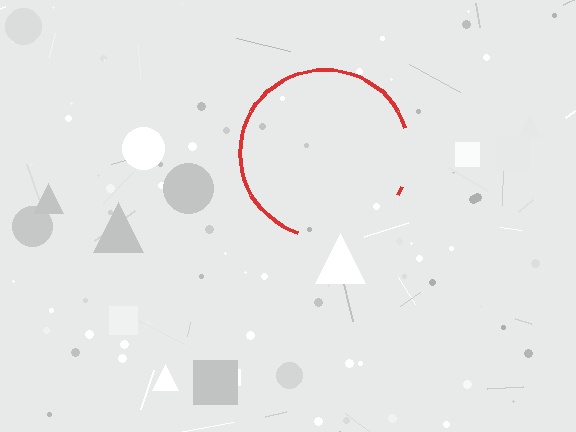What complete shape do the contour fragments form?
The contour fragments form a circle.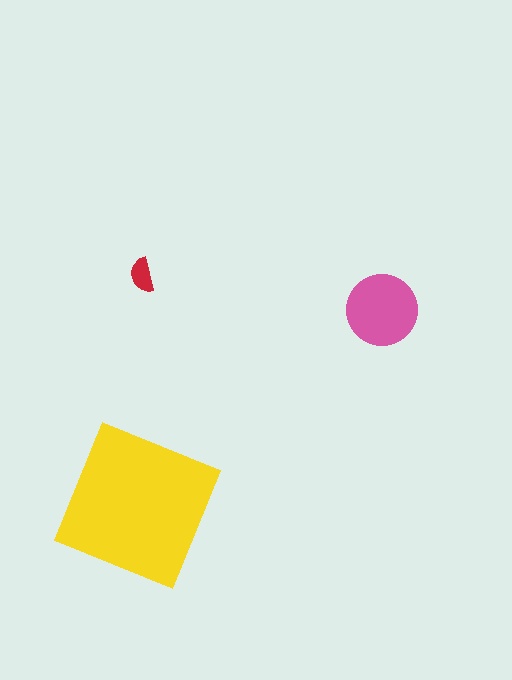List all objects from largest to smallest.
The yellow square, the pink circle, the red semicircle.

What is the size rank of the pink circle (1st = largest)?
2nd.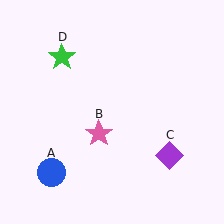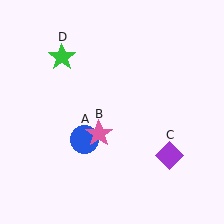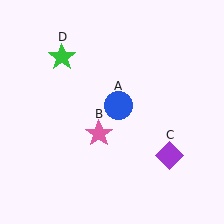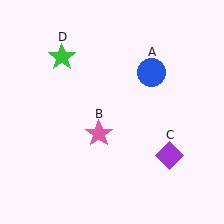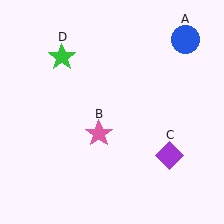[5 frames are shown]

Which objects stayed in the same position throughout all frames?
Pink star (object B) and purple diamond (object C) and green star (object D) remained stationary.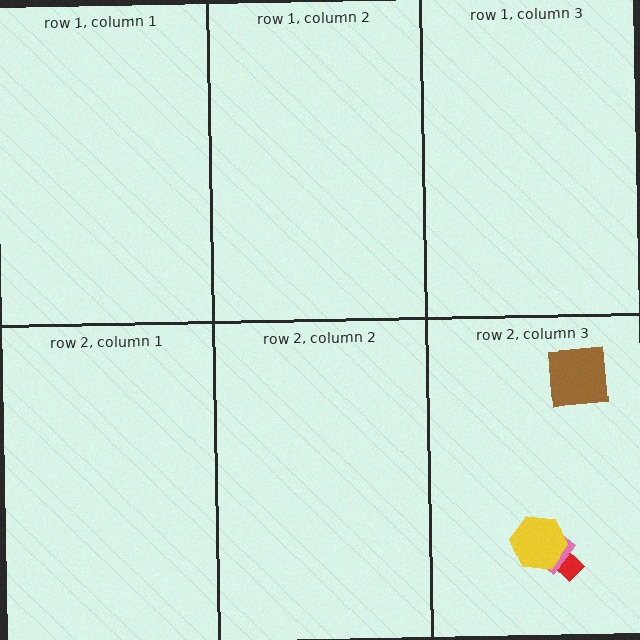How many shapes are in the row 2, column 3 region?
4.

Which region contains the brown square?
The row 2, column 3 region.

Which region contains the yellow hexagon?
The row 2, column 3 region.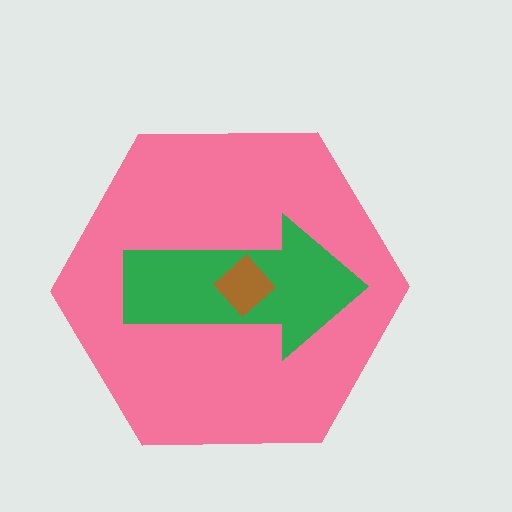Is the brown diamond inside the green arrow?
Yes.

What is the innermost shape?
The brown diamond.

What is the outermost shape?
The pink hexagon.